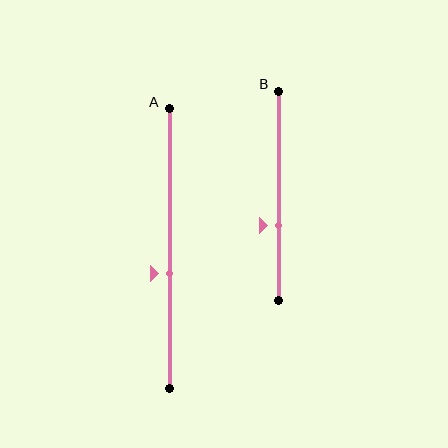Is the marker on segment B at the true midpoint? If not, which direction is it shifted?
No, the marker on segment B is shifted downward by about 14% of the segment length.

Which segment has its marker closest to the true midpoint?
Segment A has its marker closest to the true midpoint.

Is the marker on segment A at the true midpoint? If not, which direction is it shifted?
No, the marker on segment A is shifted downward by about 9% of the segment length.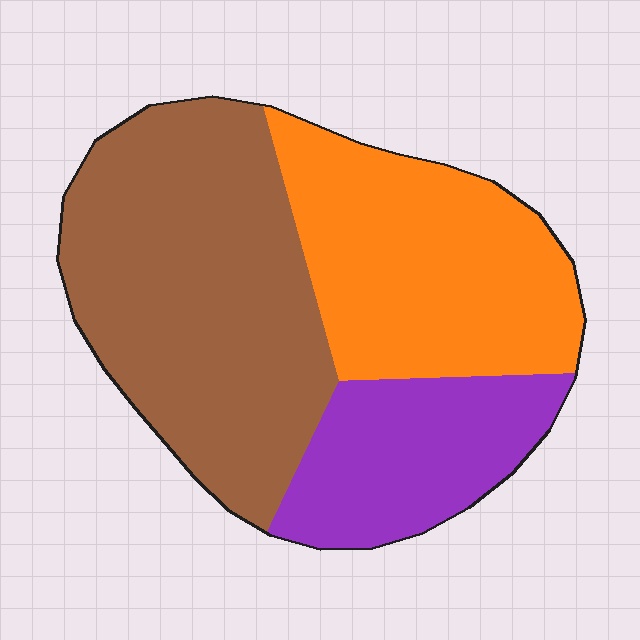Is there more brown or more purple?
Brown.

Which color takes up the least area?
Purple, at roughly 20%.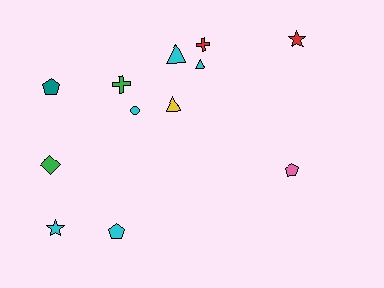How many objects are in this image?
There are 12 objects.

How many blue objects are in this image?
There are no blue objects.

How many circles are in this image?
There is 1 circle.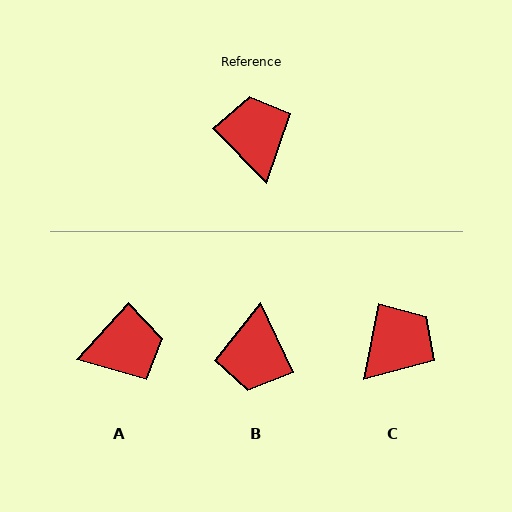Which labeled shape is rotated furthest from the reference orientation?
B, about 160 degrees away.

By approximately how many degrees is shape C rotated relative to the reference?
Approximately 56 degrees clockwise.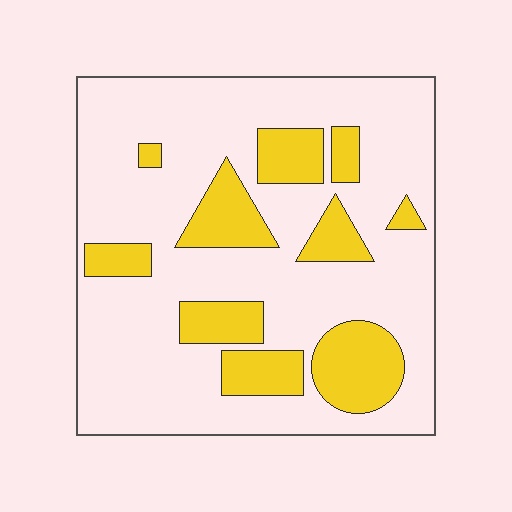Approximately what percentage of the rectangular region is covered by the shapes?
Approximately 25%.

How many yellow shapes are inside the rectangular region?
10.